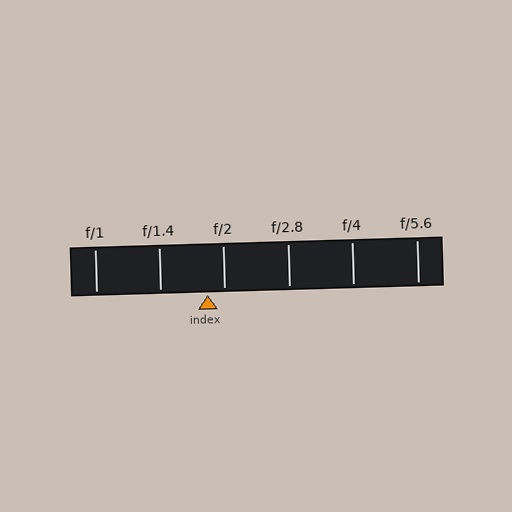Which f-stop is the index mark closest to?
The index mark is closest to f/2.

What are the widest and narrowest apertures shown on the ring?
The widest aperture shown is f/1 and the narrowest is f/5.6.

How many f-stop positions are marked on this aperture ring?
There are 6 f-stop positions marked.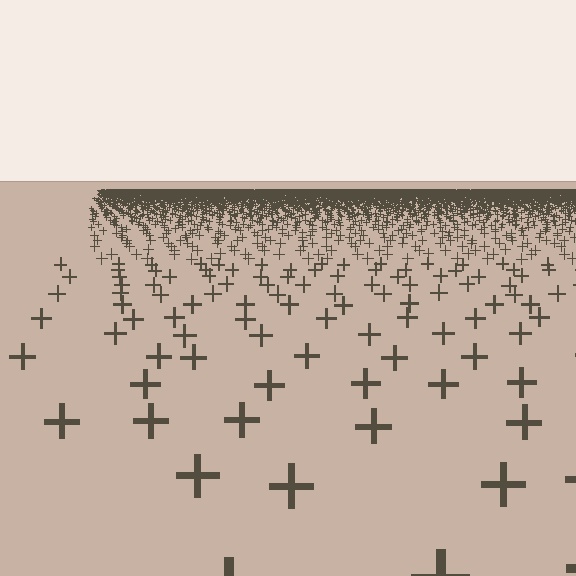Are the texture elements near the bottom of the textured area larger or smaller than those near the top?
Larger. Near the bottom, elements are closer to the viewer and appear at a bigger on-screen size.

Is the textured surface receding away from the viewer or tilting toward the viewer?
The surface is receding away from the viewer. Texture elements get smaller and denser toward the top.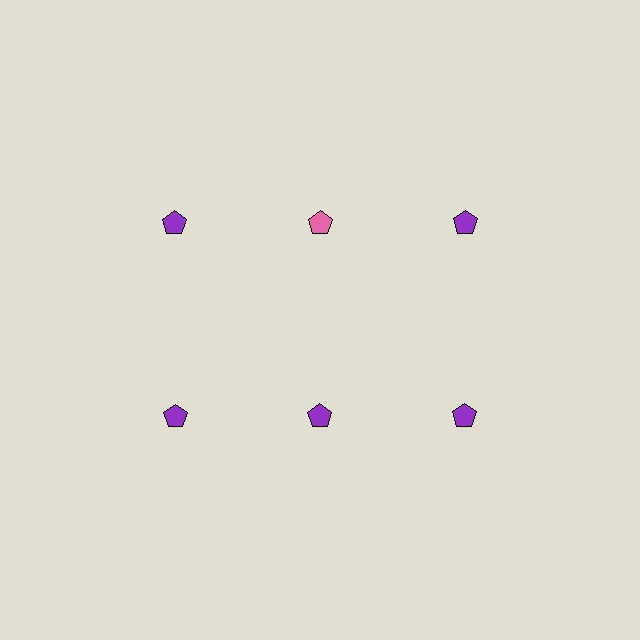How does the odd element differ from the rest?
It has a different color: pink instead of purple.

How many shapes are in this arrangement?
There are 6 shapes arranged in a grid pattern.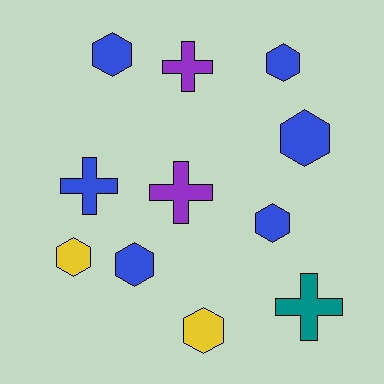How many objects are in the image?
There are 11 objects.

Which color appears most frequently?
Blue, with 6 objects.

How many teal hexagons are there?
There are no teal hexagons.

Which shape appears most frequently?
Hexagon, with 7 objects.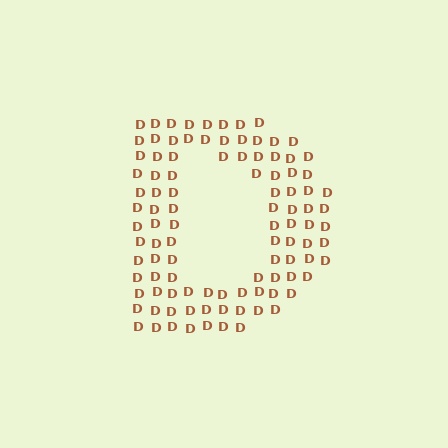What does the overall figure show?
The overall figure shows the letter D.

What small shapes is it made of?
It is made of small letter D's.